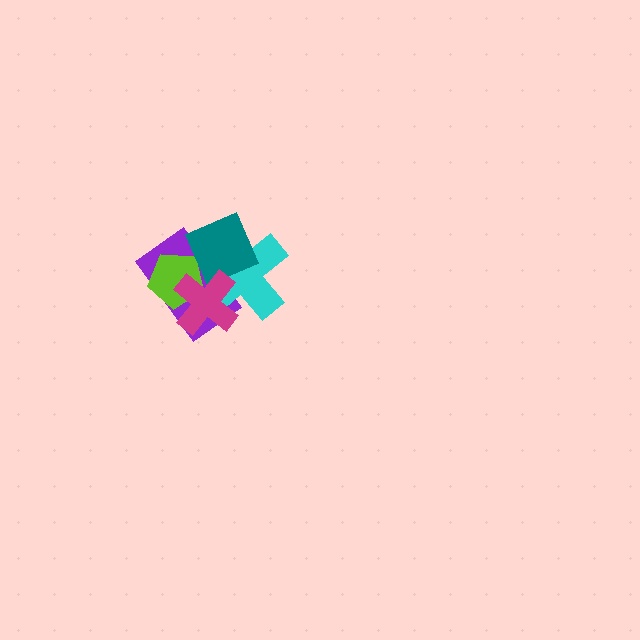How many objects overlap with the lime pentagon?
4 objects overlap with the lime pentagon.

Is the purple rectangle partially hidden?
Yes, it is partially covered by another shape.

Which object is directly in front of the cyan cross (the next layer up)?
The teal diamond is directly in front of the cyan cross.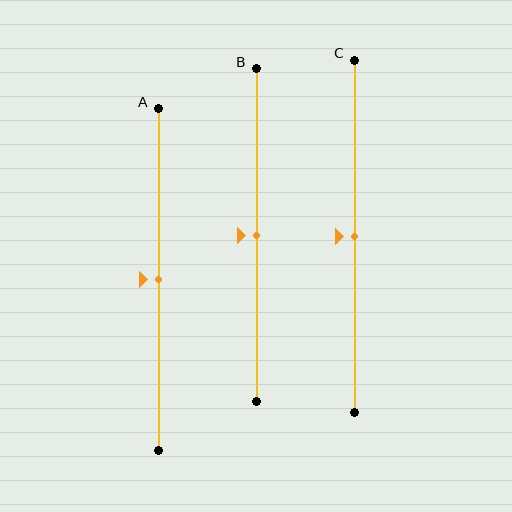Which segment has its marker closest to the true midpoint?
Segment A has its marker closest to the true midpoint.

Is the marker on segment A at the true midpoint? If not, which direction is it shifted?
Yes, the marker on segment A is at the true midpoint.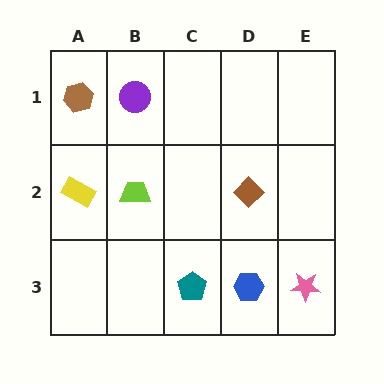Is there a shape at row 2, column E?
No, that cell is empty.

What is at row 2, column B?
A lime trapezoid.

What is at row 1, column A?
A brown hexagon.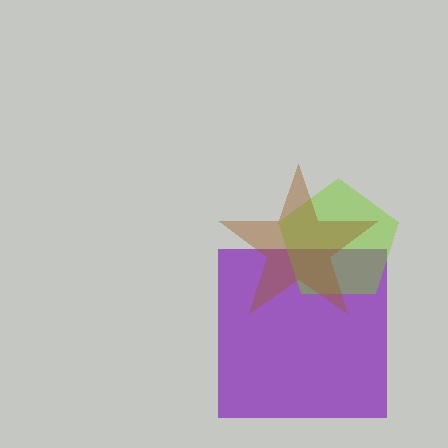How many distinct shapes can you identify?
There are 3 distinct shapes: a purple square, a lime pentagon, a brown star.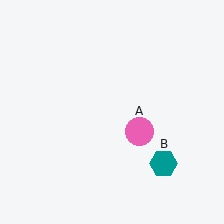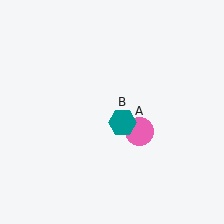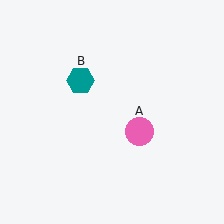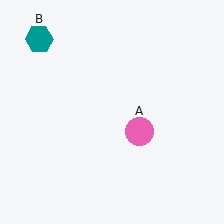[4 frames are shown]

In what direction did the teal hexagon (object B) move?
The teal hexagon (object B) moved up and to the left.